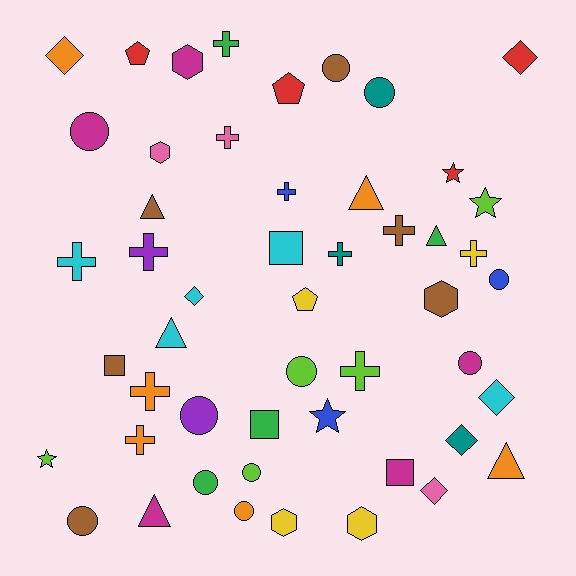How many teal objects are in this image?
There are 3 teal objects.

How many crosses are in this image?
There are 11 crosses.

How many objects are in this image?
There are 50 objects.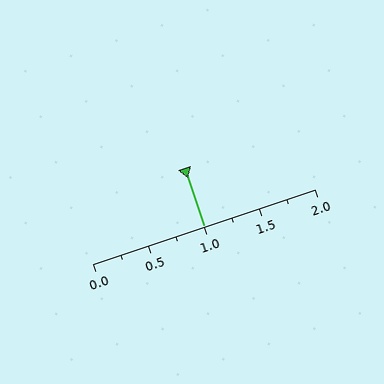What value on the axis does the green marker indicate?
The marker indicates approximately 1.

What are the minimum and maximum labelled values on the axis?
The axis runs from 0.0 to 2.0.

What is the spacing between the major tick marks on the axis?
The major ticks are spaced 0.5 apart.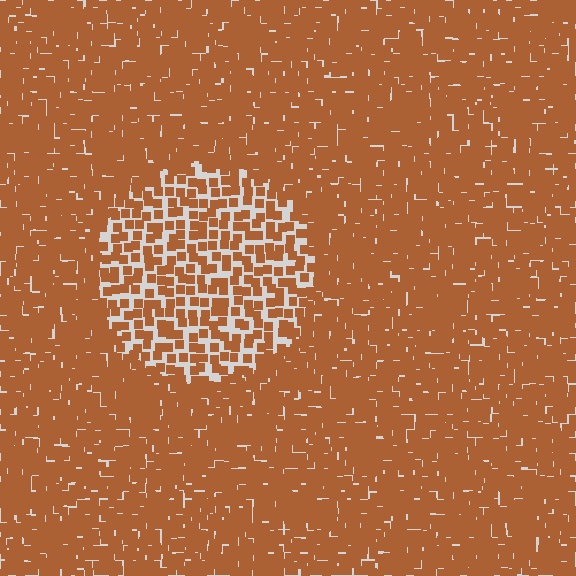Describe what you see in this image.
The image contains small brown elements arranged at two different densities. A circle-shaped region is visible where the elements are less densely packed than the surrounding area.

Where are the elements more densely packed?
The elements are more densely packed outside the circle boundary.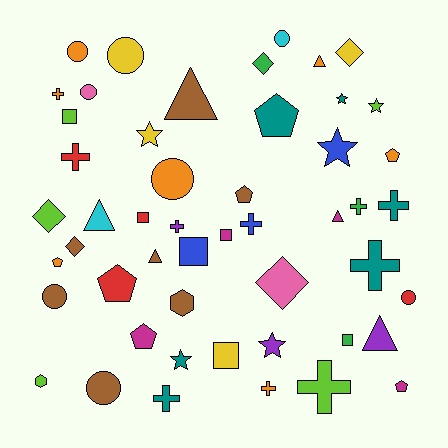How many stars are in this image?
There are 6 stars.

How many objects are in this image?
There are 50 objects.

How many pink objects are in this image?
There are 2 pink objects.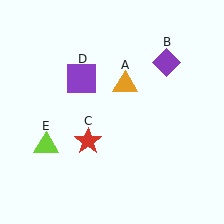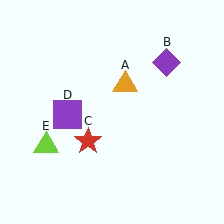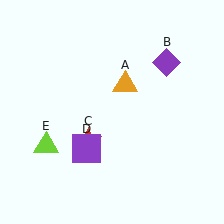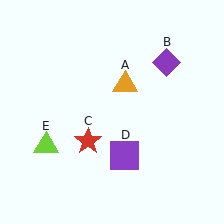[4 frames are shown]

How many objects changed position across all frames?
1 object changed position: purple square (object D).